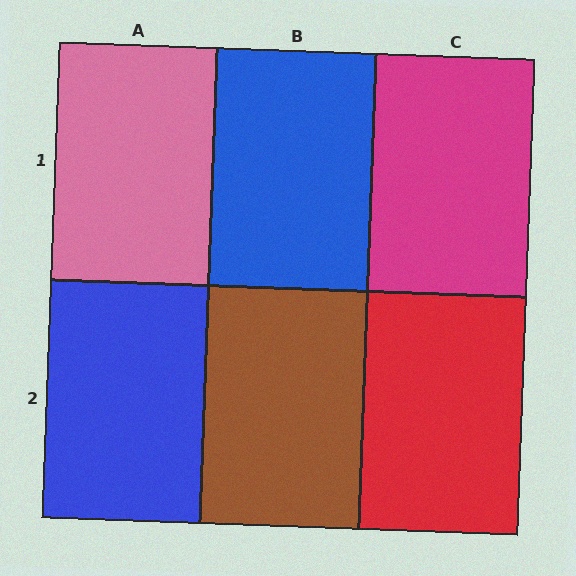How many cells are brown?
1 cell is brown.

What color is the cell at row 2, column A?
Blue.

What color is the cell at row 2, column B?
Brown.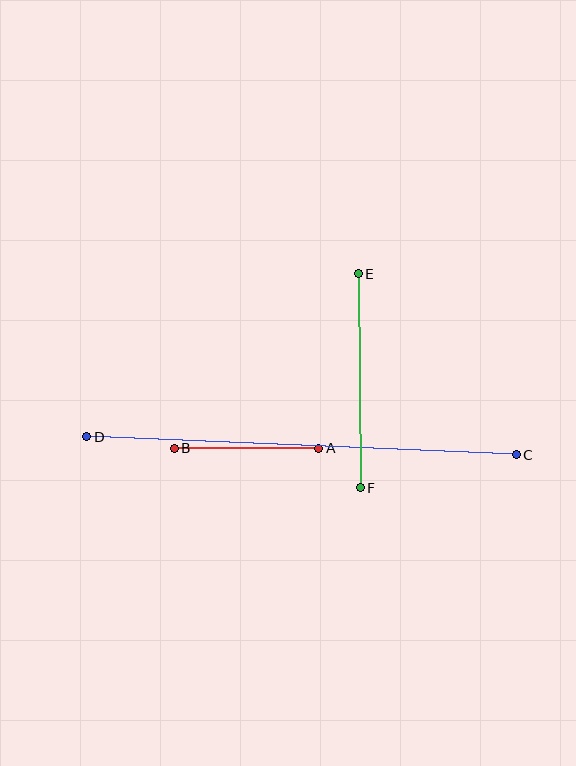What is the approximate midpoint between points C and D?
The midpoint is at approximately (302, 446) pixels.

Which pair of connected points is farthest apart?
Points C and D are farthest apart.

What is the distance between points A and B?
The distance is approximately 145 pixels.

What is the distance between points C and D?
The distance is approximately 430 pixels.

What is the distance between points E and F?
The distance is approximately 214 pixels.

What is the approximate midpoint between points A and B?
The midpoint is at approximately (247, 448) pixels.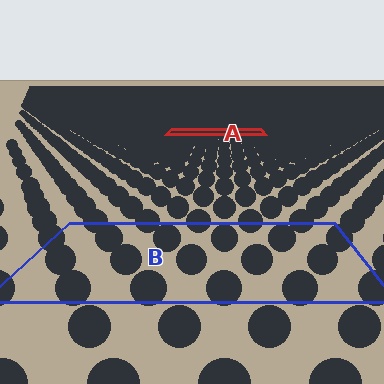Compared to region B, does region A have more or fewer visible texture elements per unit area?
Region A has more texture elements per unit area — they are packed more densely because it is farther away.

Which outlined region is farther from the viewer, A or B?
Region A is farther from the viewer — the texture elements inside it appear smaller and more densely packed.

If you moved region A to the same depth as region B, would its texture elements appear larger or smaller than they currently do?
They would appear larger. At a closer depth, the same texture elements are projected at a bigger on-screen size.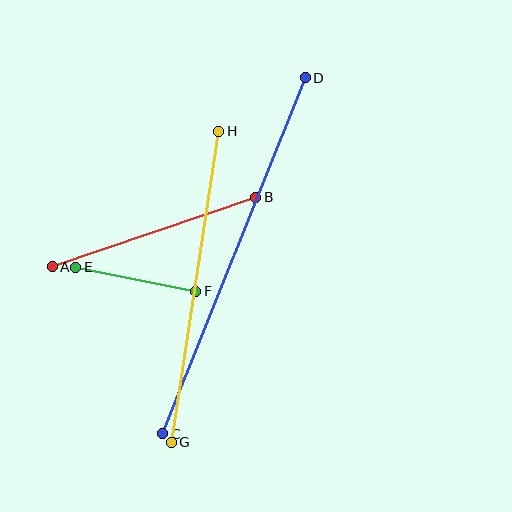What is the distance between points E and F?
The distance is approximately 122 pixels.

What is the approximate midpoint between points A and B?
The midpoint is at approximately (154, 232) pixels.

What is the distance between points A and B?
The distance is approximately 215 pixels.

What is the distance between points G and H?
The distance is approximately 314 pixels.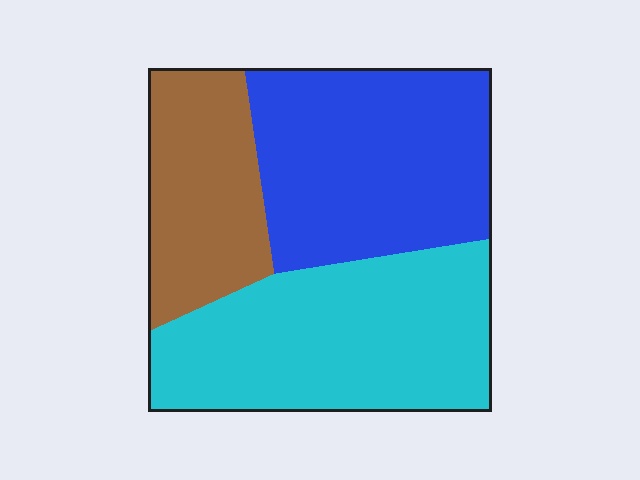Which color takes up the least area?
Brown, at roughly 20%.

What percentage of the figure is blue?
Blue covers about 35% of the figure.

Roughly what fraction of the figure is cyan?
Cyan takes up about two fifths (2/5) of the figure.